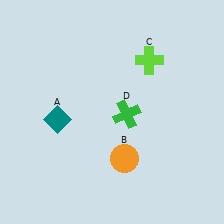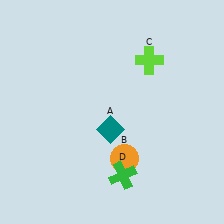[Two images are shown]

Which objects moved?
The objects that moved are: the teal diamond (A), the green cross (D).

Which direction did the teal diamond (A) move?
The teal diamond (A) moved right.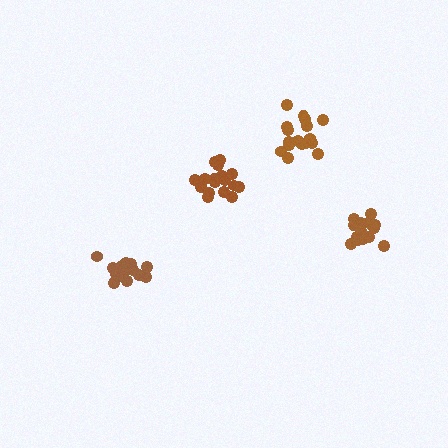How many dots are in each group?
Group 1: 15 dots, Group 2: 17 dots, Group 3: 14 dots, Group 4: 18 dots (64 total).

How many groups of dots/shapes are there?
There are 4 groups.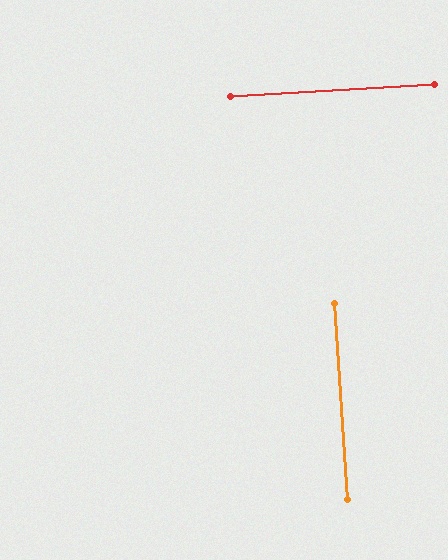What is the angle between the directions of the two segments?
Approximately 90 degrees.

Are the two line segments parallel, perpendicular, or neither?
Perpendicular — they meet at approximately 90°.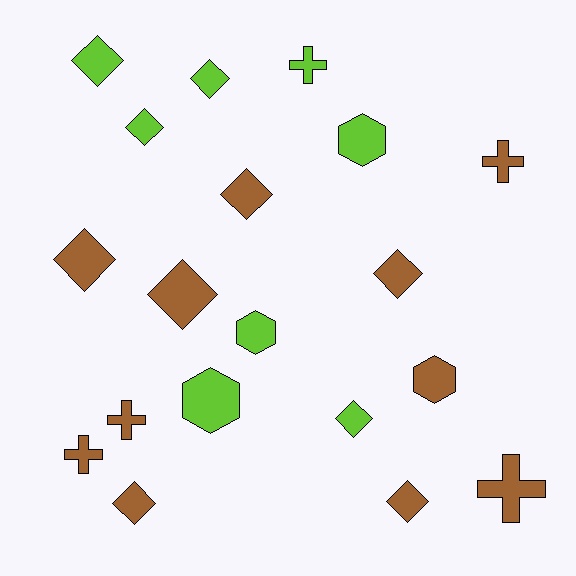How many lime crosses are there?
There is 1 lime cross.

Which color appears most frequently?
Brown, with 11 objects.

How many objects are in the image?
There are 19 objects.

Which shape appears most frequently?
Diamond, with 10 objects.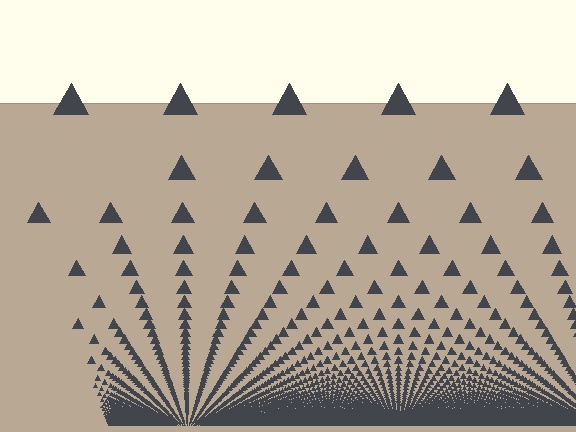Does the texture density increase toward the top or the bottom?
Density increases toward the bottom.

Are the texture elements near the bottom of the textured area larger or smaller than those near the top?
Smaller. The gradient is inverted — elements near the bottom are smaller and denser.